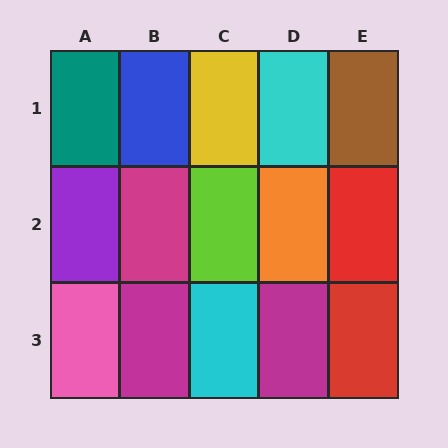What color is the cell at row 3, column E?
Red.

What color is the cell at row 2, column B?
Magenta.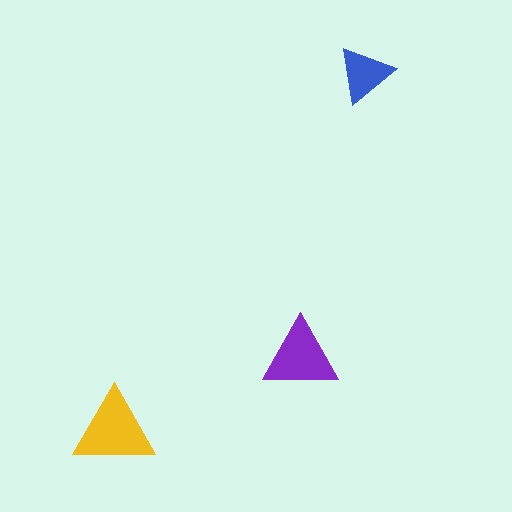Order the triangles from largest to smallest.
the yellow one, the purple one, the blue one.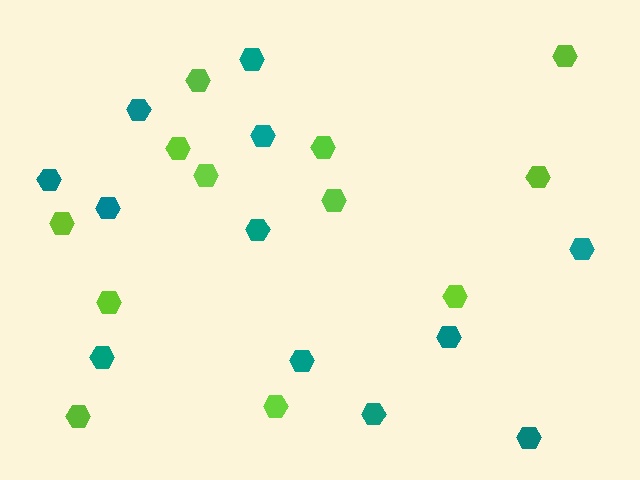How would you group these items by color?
There are 2 groups: one group of teal hexagons (12) and one group of lime hexagons (12).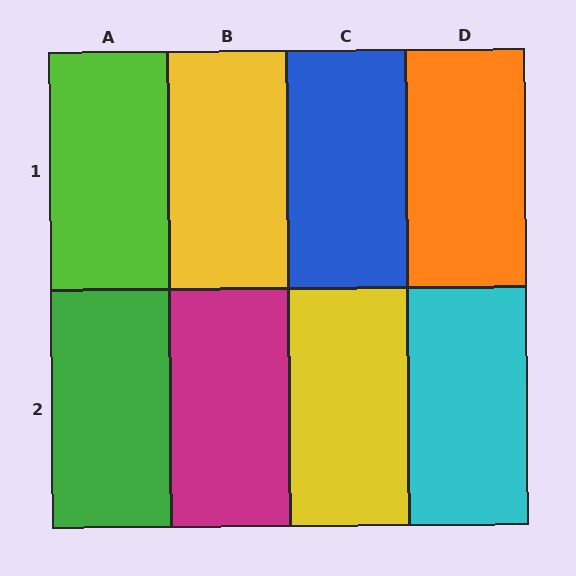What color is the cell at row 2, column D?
Cyan.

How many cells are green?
1 cell is green.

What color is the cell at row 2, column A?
Green.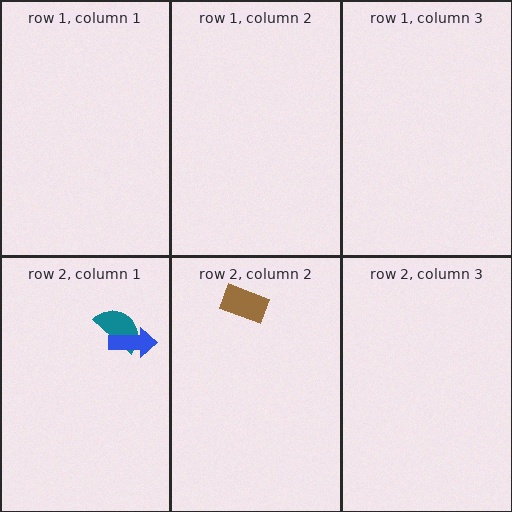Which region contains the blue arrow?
The row 2, column 1 region.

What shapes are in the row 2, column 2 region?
The brown rectangle.